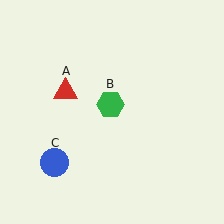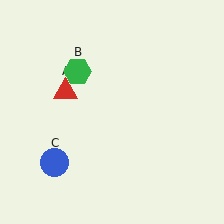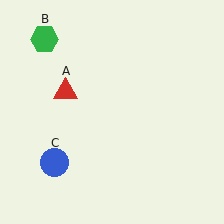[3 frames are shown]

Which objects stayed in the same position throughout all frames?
Red triangle (object A) and blue circle (object C) remained stationary.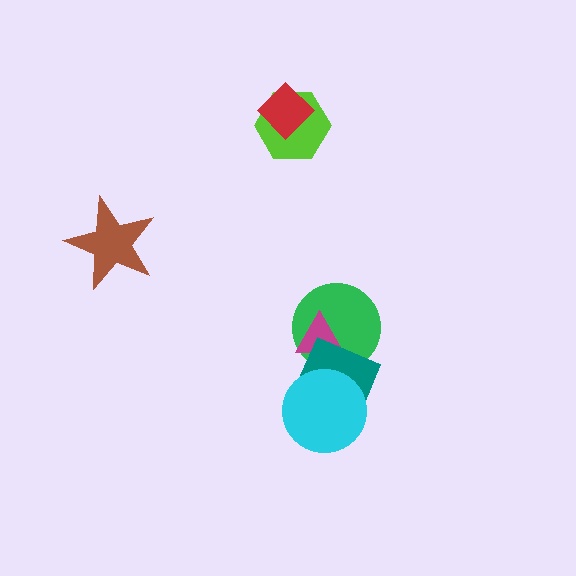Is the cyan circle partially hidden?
No, no other shape covers it.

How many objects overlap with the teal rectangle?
3 objects overlap with the teal rectangle.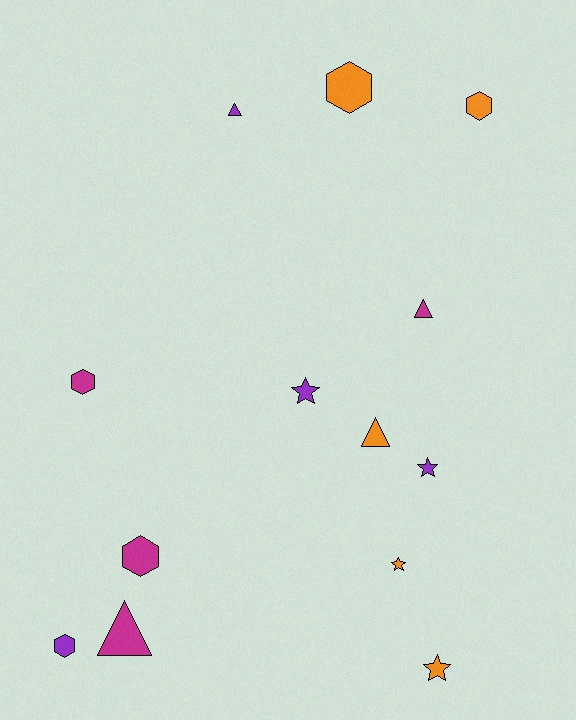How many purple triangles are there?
There is 1 purple triangle.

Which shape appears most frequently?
Hexagon, with 5 objects.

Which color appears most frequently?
Orange, with 5 objects.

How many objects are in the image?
There are 13 objects.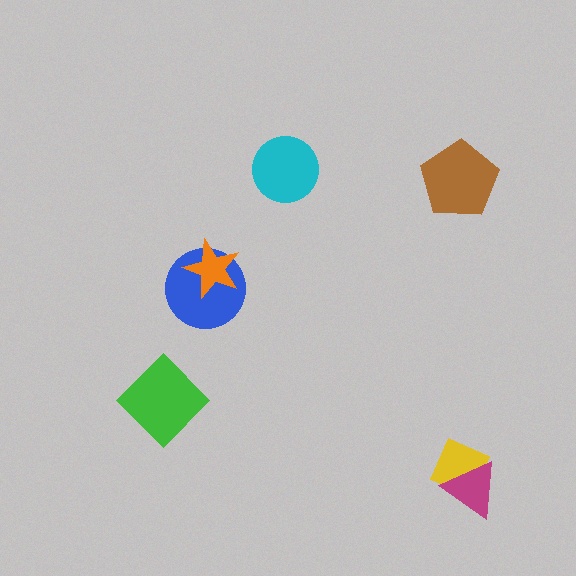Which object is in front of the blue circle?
The orange star is in front of the blue circle.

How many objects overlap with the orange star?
1 object overlaps with the orange star.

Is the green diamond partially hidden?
No, no other shape covers it.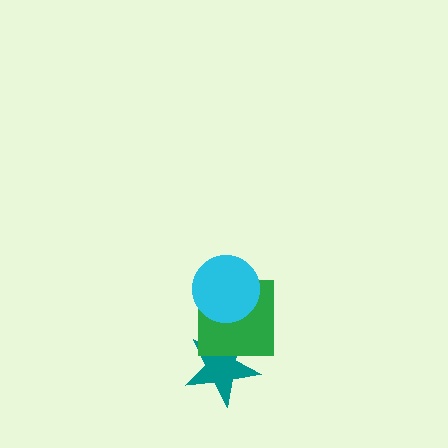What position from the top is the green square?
The green square is 2nd from the top.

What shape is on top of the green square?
The cyan circle is on top of the green square.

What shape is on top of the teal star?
The green square is on top of the teal star.